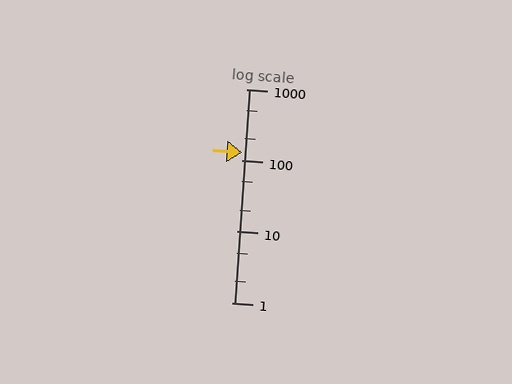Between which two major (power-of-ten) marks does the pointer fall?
The pointer is between 100 and 1000.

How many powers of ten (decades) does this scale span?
The scale spans 3 decades, from 1 to 1000.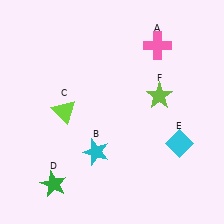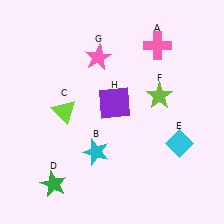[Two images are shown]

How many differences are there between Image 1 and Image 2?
There are 2 differences between the two images.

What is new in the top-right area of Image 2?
A purple square (H) was added in the top-right area of Image 2.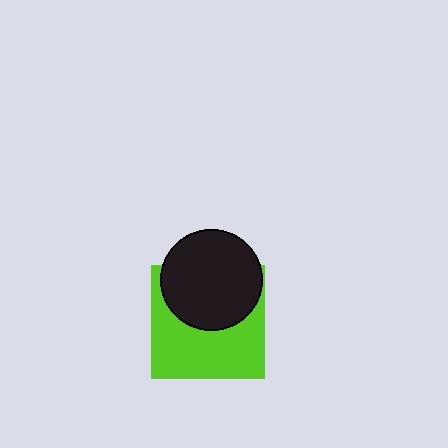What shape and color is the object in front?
The object in front is a black circle.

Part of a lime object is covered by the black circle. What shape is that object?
It is a square.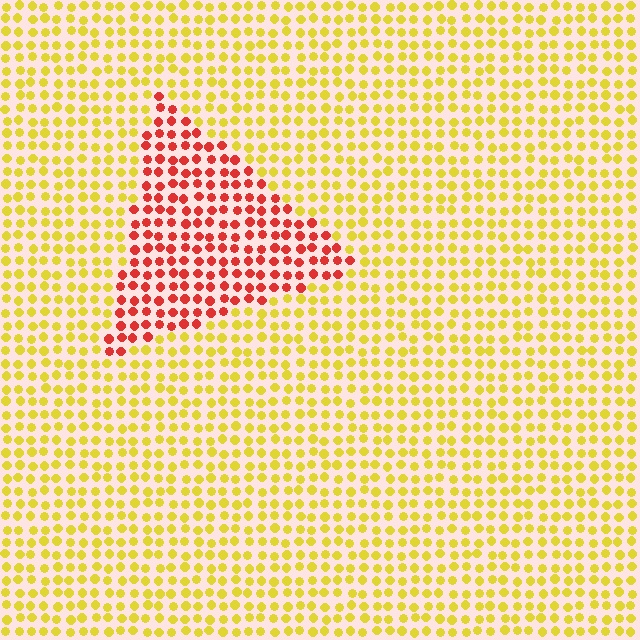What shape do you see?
I see a triangle.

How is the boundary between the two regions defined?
The boundary is defined purely by a slight shift in hue (about 56 degrees). Spacing, size, and orientation are identical on both sides.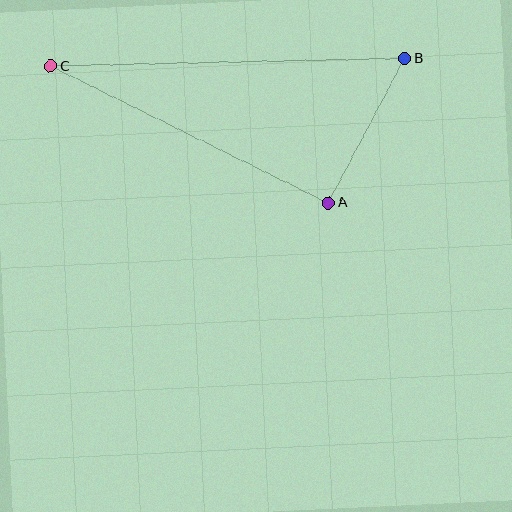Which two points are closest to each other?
Points A and B are closest to each other.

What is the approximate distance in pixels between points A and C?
The distance between A and C is approximately 310 pixels.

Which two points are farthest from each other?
Points B and C are farthest from each other.